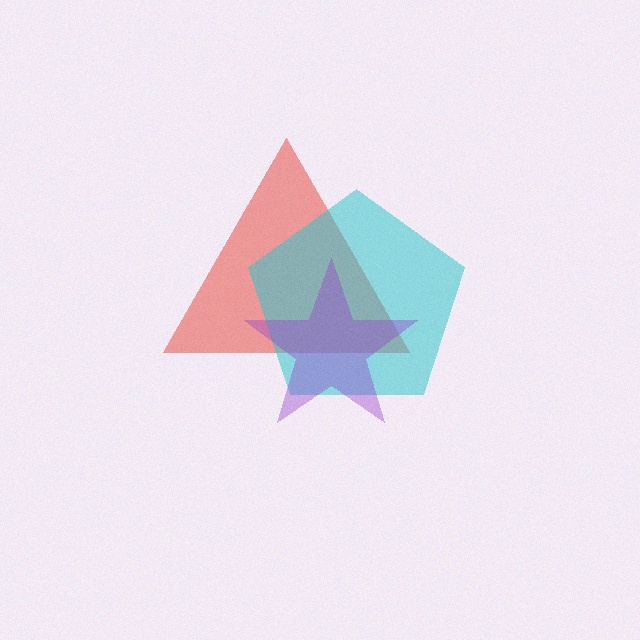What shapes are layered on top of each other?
The layered shapes are: a red triangle, a cyan pentagon, a purple star.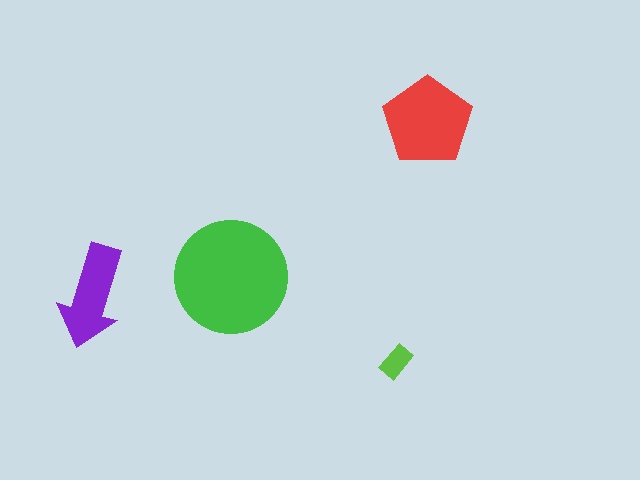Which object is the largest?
The green circle.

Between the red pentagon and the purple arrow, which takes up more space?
The red pentagon.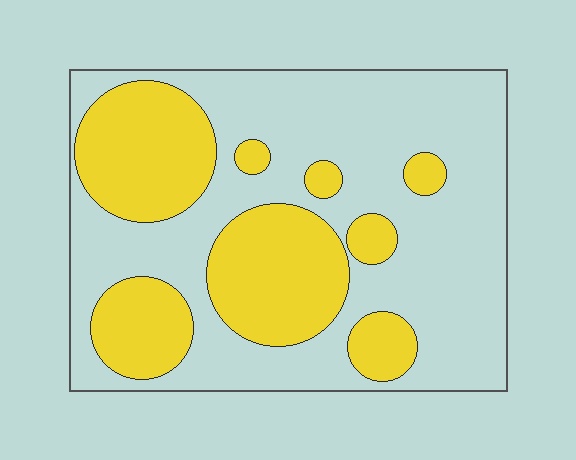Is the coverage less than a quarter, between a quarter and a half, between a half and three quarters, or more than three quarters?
Between a quarter and a half.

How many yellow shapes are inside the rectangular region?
8.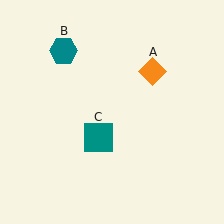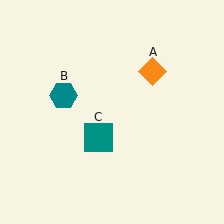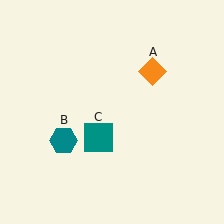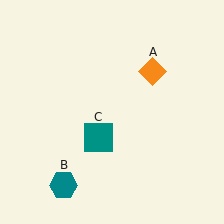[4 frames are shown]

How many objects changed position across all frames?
1 object changed position: teal hexagon (object B).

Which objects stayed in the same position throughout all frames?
Orange diamond (object A) and teal square (object C) remained stationary.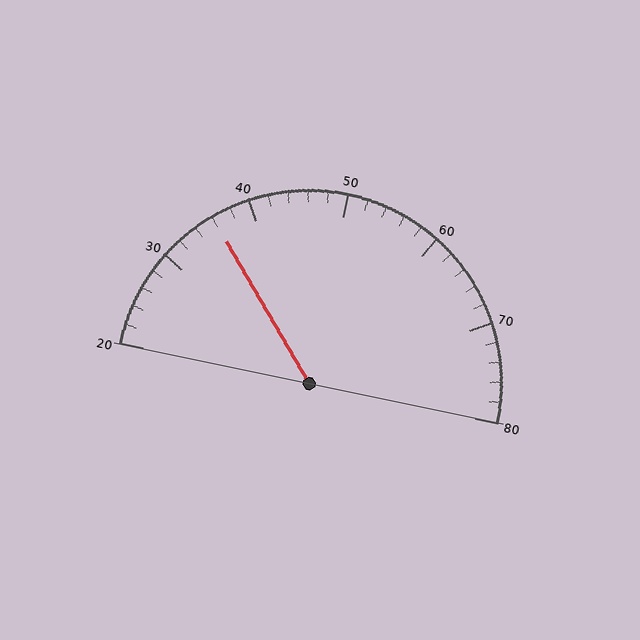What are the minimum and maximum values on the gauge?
The gauge ranges from 20 to 80.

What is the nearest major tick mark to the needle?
The nearest major tick mark is 40.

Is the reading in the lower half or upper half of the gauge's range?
The reading is in the lower half of the range (20 to 80).